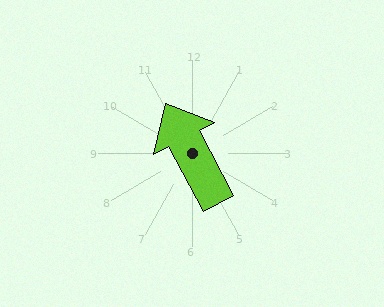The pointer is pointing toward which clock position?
Roughly 11 o'clock.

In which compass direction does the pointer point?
Northwest.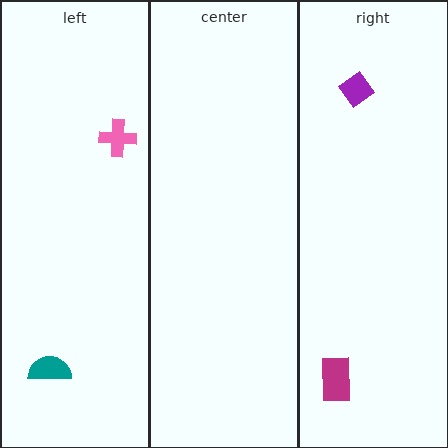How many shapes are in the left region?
2.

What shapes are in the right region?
The magenta rectangle, the purple diamond.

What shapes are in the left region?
The teal semicircle, the pink cross.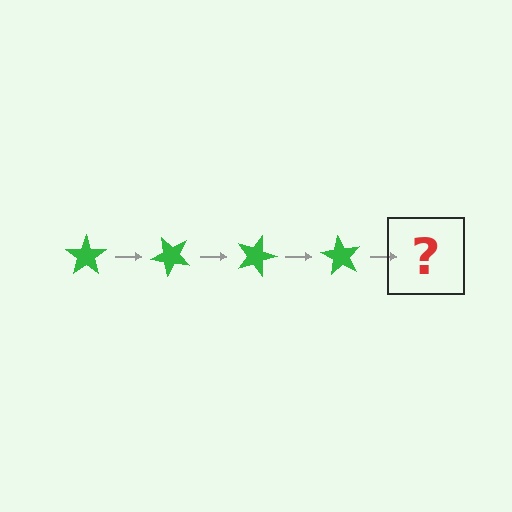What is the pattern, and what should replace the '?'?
The pattern is that the star rotates 45 degrees each step. The '?' should be a green star rotated 180 degrees.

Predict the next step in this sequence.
The next step is a green star rotated 180 degrees.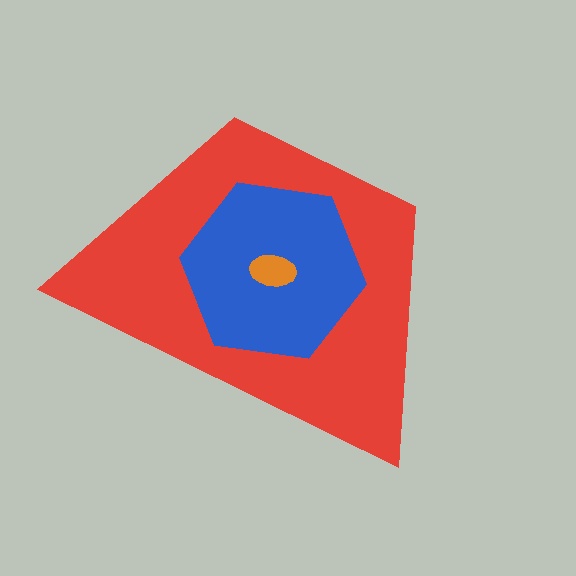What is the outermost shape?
The red trapezoid.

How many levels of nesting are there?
3.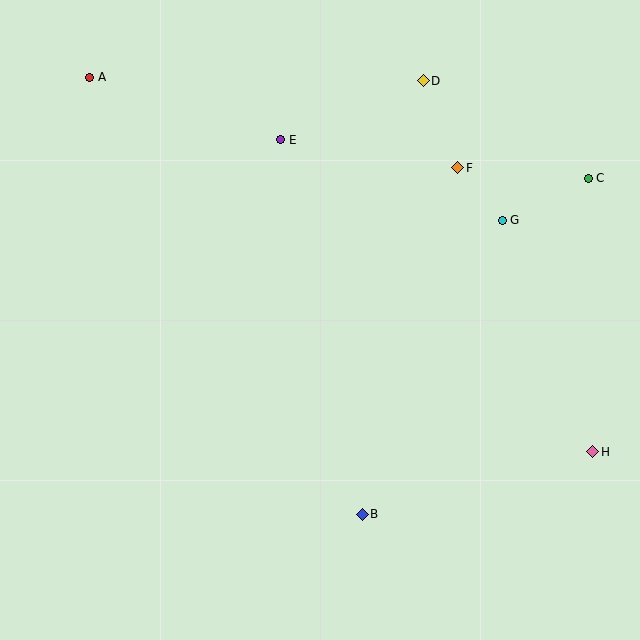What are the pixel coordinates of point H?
Point H is at (593, 452).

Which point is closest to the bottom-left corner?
Point B is closest to the bottom-left corner.